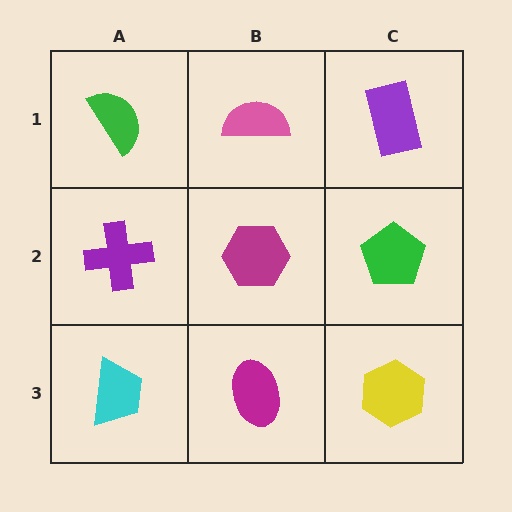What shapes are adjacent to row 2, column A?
A green semicircle (row 1, column A), a cyan trapezoid (row 3, column A), a magenta hexagon (row 2, column B).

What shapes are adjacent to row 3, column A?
A purple cross (row 2, column A), a magenta ellipse (row 3, column B).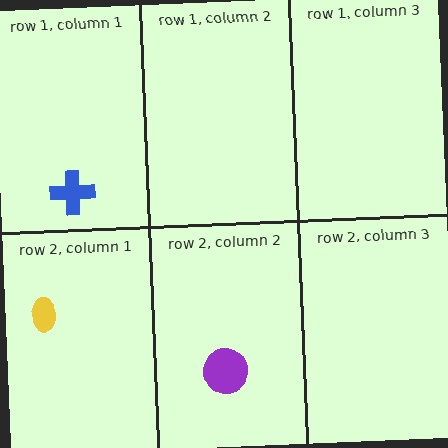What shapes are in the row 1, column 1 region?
The blue cross.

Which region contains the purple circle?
The row 2, column 2 region.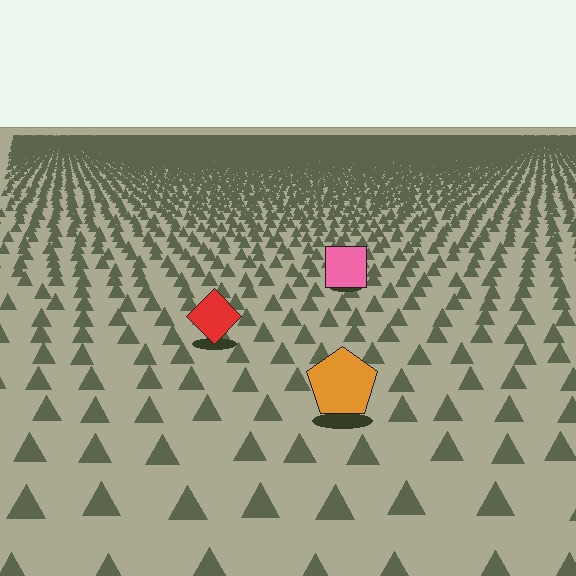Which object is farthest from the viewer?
The pink square is farthest from the viewer. It appears smaller and the ground texture around it is denser.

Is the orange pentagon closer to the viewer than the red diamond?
Yes. The orange pentagon is closer — you can tell from the texture gradient: the ground texture is coarser near it.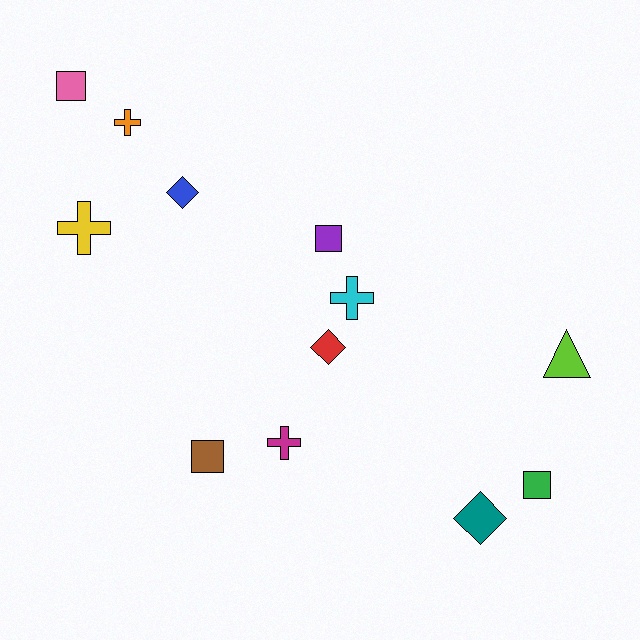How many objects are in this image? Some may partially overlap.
There are 12 objects.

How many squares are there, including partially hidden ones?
There are 4 squares.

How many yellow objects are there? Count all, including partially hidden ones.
There is 1 yellow object.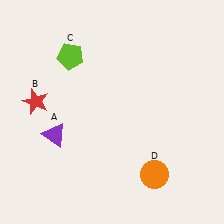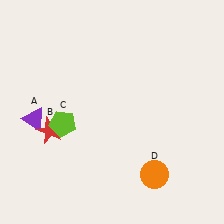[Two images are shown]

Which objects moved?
The objects that moved are: the purple triangle (A), the red star (B), the lime pentagon (C).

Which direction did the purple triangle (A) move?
The purple triangle (A) moved left.